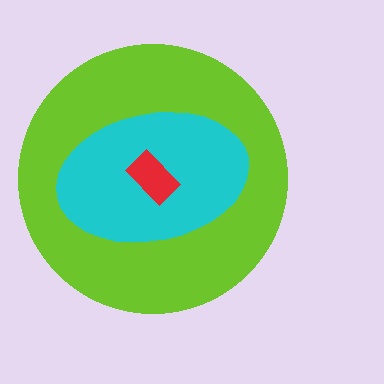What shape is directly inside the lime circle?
The cyan ellipse.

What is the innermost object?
The red rectangle.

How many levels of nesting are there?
3.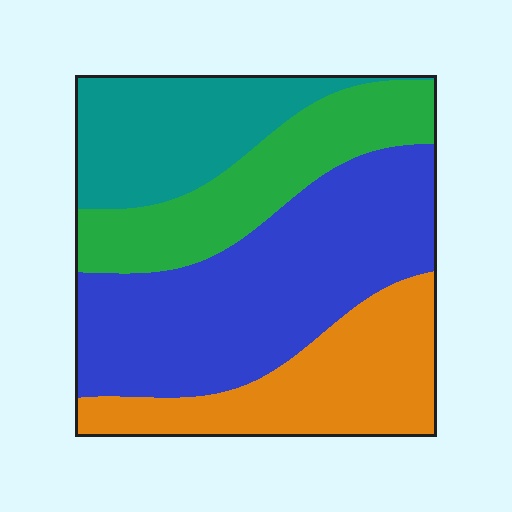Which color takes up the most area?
Blue, at roughly 40%.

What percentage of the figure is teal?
Teal covers around 20% of the figure.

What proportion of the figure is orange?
Orange takes up less than a quarter of the figure.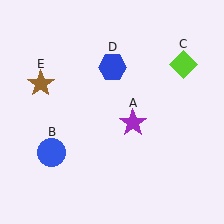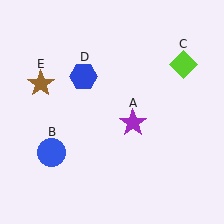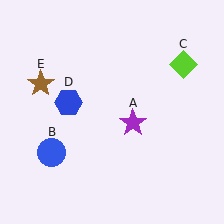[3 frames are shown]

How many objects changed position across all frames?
1 object changed position: blue hexagon (object D).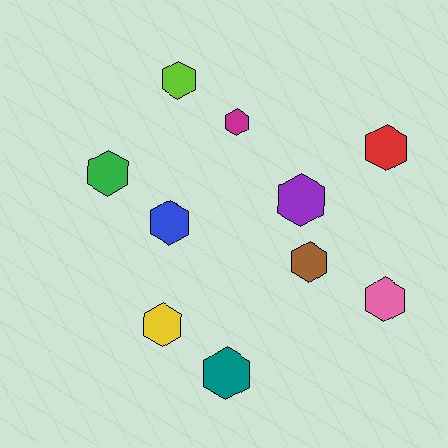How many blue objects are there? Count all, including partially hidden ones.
There is 1 blue object.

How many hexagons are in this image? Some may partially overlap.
There are 10 hexagons.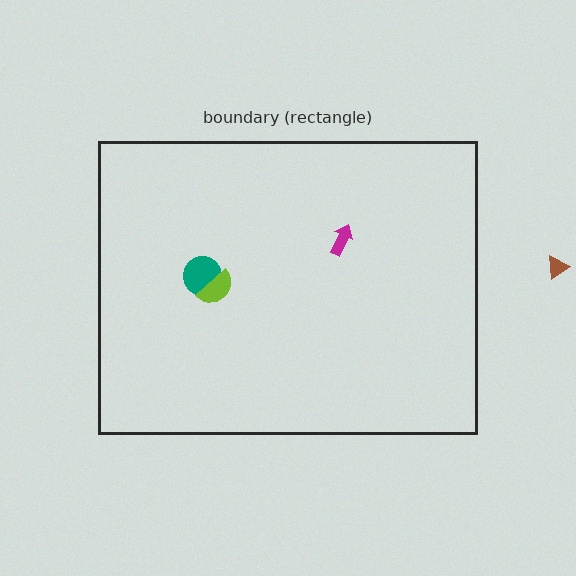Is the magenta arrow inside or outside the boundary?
Inside.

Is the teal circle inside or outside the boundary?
Inside.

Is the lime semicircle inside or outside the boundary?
Inside.